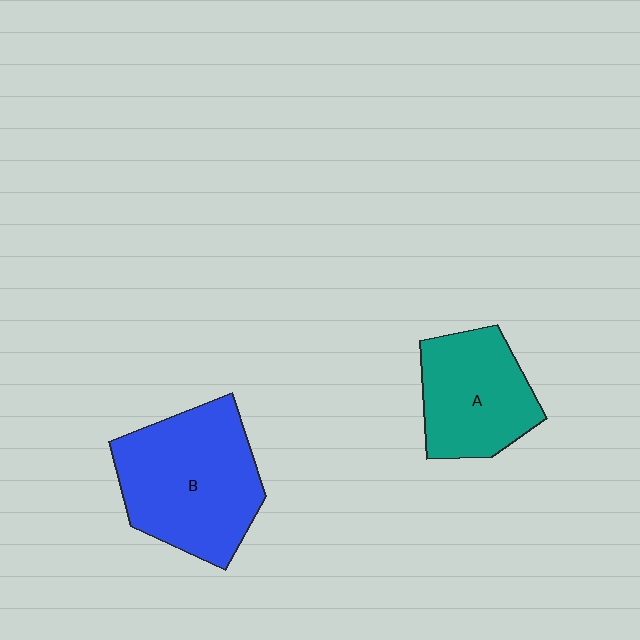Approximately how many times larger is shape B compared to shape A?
Approximately 1.4 times.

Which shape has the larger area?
Shape B (blue).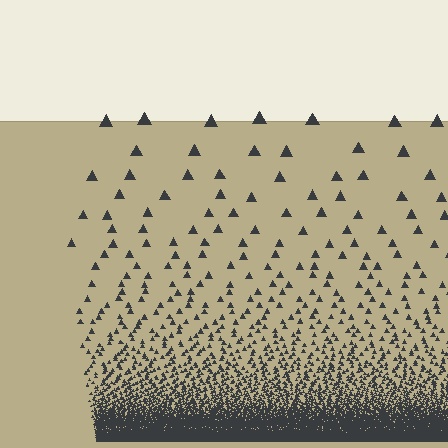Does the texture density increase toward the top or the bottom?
Density increases toward the bottom.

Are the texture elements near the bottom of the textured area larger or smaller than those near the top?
Smaller. The gradient is inverted — elements near the bottom are smaller and denser.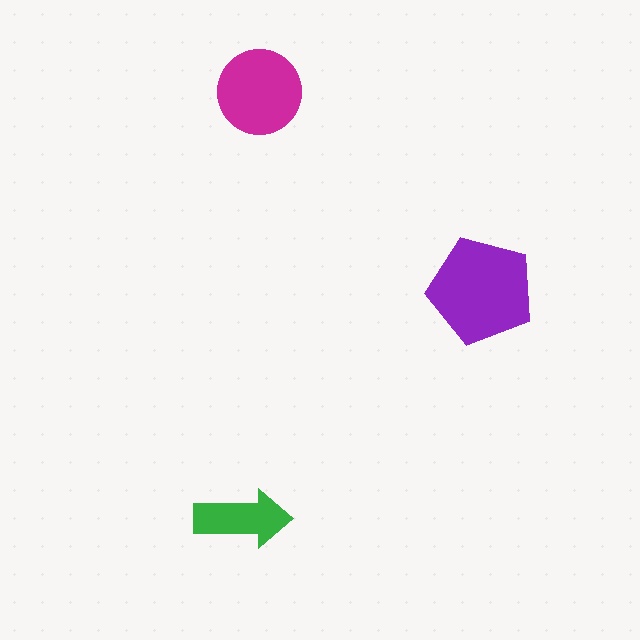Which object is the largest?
The purple pentagon.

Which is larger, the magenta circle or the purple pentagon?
The purple pentagon.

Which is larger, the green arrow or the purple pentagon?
The purple pentagon.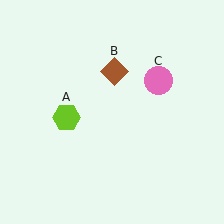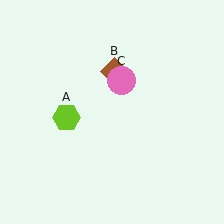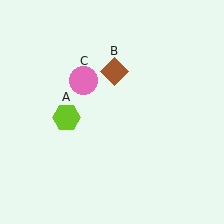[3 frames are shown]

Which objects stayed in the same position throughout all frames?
Lime hexagon (object A) and brown diamond (object B) remained stationary.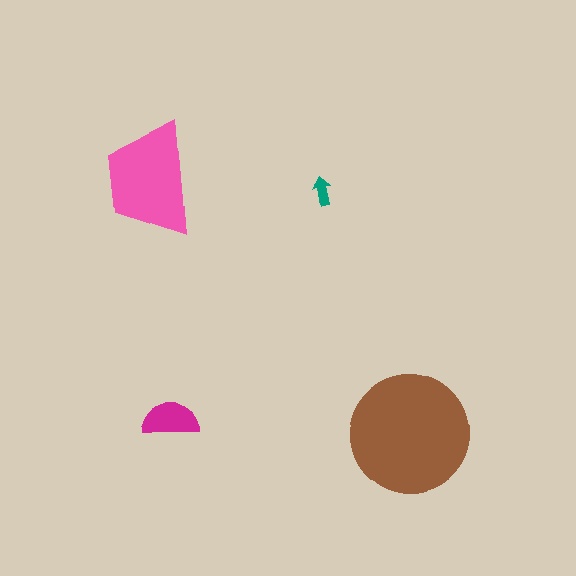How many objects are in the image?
There are 4 objects in the image.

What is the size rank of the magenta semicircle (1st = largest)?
3rd.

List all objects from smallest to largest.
The teal arrow, the magenta semicircle, the pink trapezoid, the brown circle.